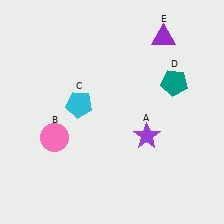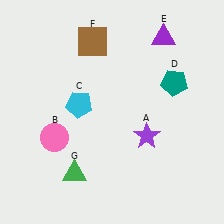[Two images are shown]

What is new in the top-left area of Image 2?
A brown square (F) was added in the top-left area of Image 2.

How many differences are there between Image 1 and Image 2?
There are 2 differences between the two images.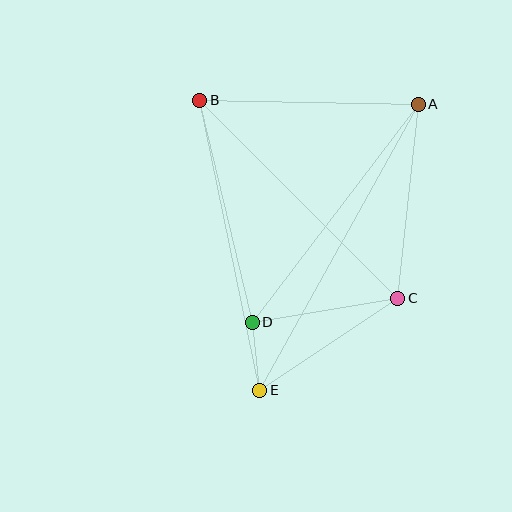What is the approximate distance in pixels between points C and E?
The distance between C and E is approximately 166 pixels.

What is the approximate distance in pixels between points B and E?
The distance between B and E is approximately 296 pixels.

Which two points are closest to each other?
Points D and E are closest to each other.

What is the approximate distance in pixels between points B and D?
The distance between B and D is approximately 229 pixels.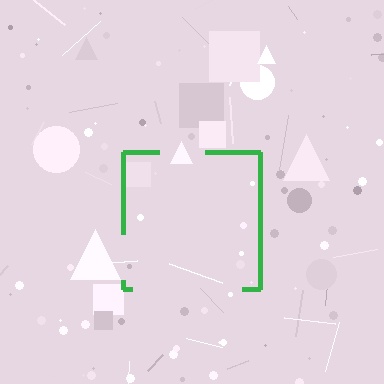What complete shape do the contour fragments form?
The contour fragments form a square.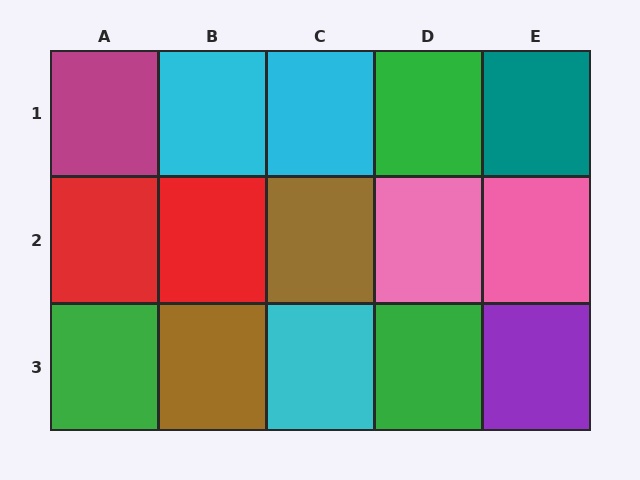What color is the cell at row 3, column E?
Purple.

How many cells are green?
3 cells are green.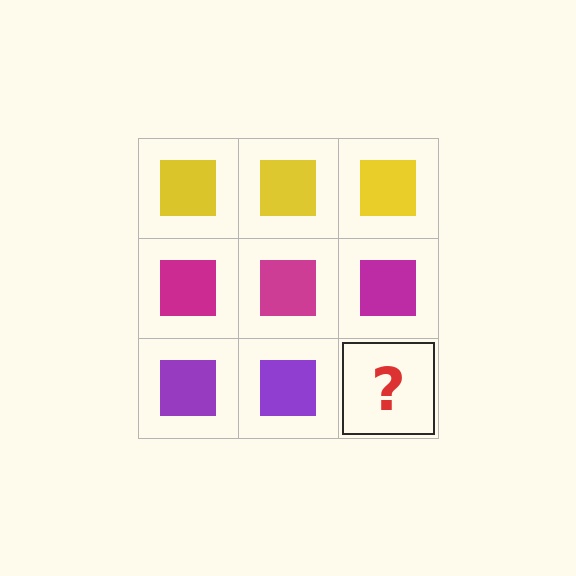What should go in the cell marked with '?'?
The missing cell should contain a purple square.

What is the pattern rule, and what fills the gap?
The rule is that each row has a consistent color. The gap should be filled with a purple square.